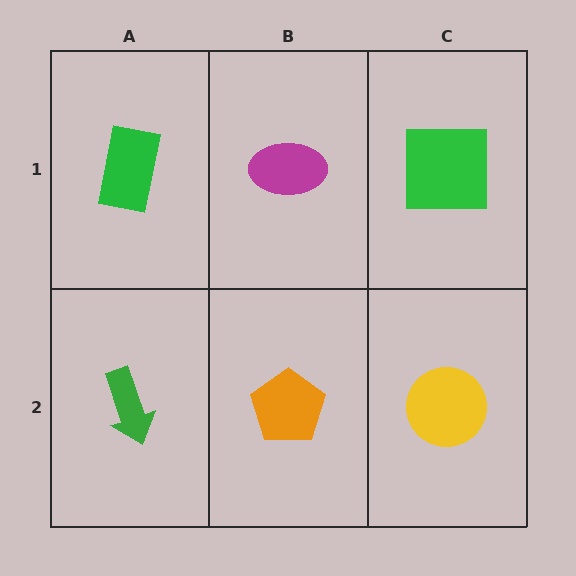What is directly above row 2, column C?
A green square.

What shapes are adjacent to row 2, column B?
A magenta ellipse (row 1, column B), a green arrow (row 2, column A), a yellow circle (row 2, column C).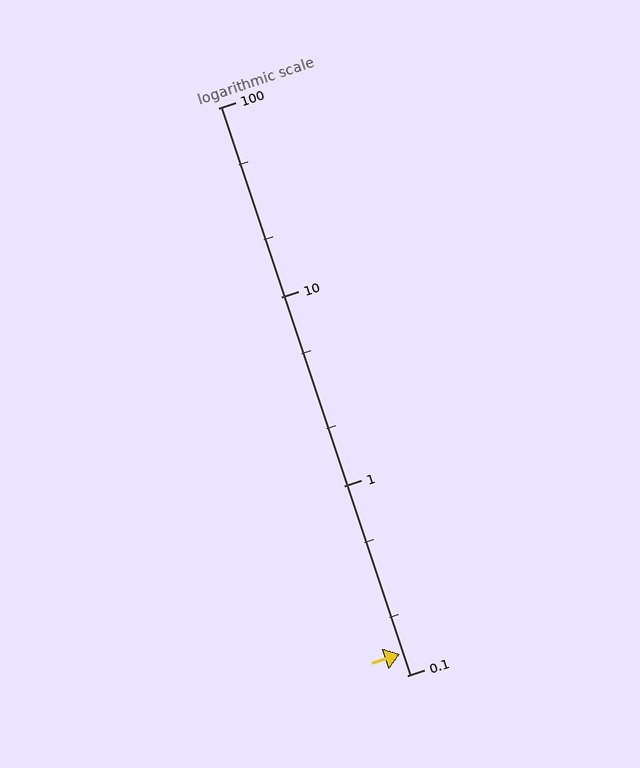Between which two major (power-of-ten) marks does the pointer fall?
The pointer is between 0.1 and 1.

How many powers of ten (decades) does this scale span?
The scale spans 3 decades, from 0.1 to 100.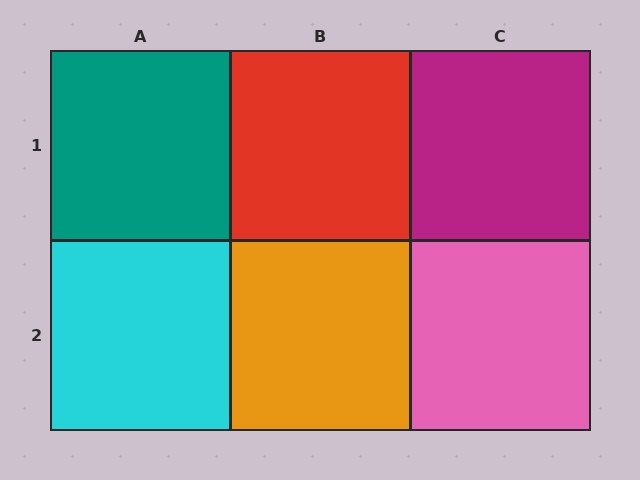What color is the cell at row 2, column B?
Orange.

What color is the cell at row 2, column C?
Pink.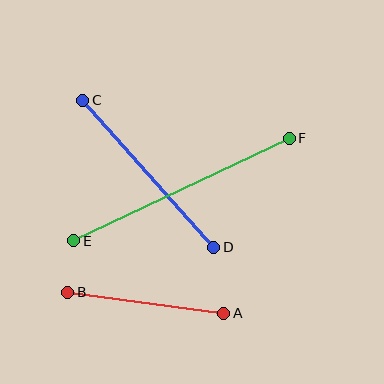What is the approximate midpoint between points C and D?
The midpoint is at approximately (148, 174) pixels.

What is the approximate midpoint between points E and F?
The midpoint is at approximately (182, 189) pixels.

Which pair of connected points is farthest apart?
Points E and F are farthest apart.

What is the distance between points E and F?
The distance is approximately 239 pixels.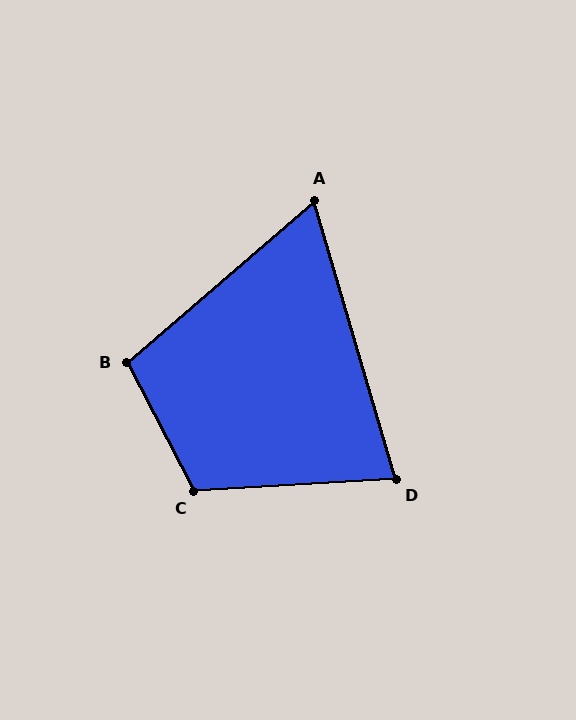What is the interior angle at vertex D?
Approximately 77 degrees (acute).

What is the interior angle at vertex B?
Approximately 103 degrees (obtuse).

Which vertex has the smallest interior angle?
A, at approximately 66 degrees.